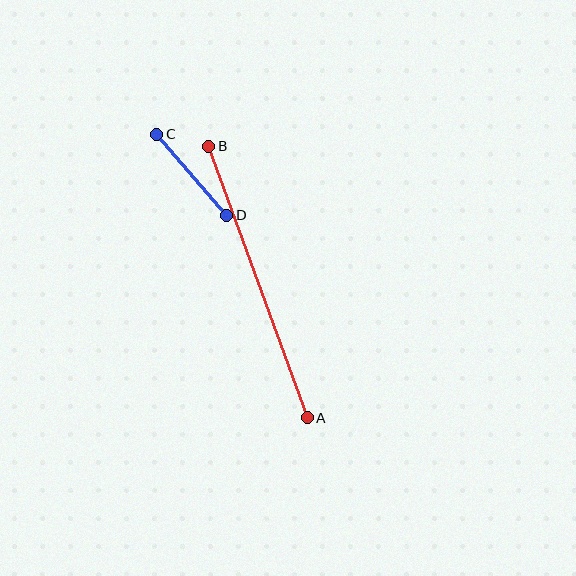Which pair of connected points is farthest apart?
Points A and B are farthest apart.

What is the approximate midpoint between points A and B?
The midpoint is at approximately (258, 282) pixels.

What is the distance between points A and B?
The distance is approximately 289 pixels.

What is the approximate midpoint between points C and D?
The midpoint is at approximately (192, 175) pixels.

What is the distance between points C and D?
The distance is approximately 108 pixels.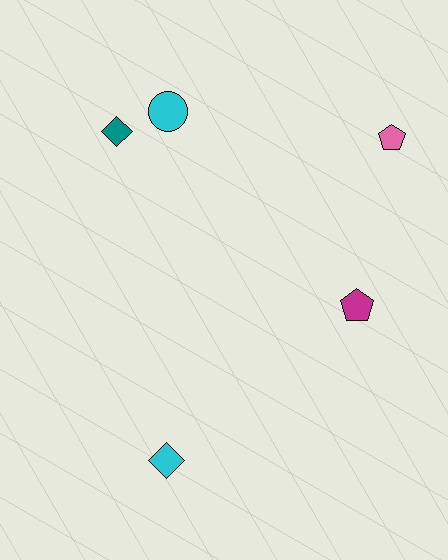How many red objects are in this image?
There are no red objects.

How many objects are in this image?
There are 5 objects.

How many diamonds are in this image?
There are 2 diamonds.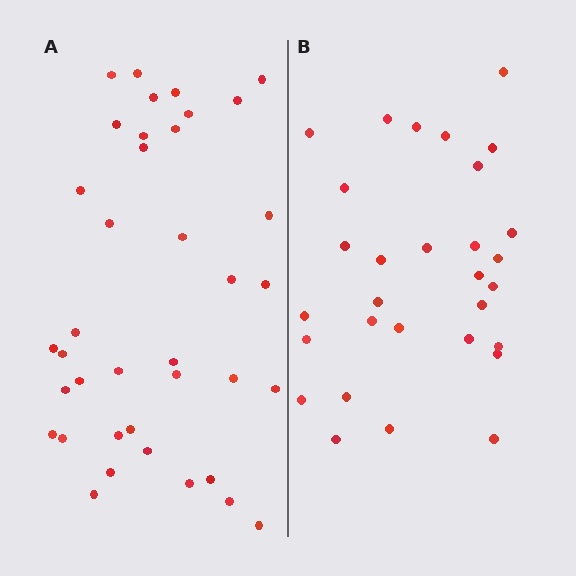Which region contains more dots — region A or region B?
Region A (the left region) has more dots.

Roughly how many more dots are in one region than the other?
Region A has roughly 8 or so more dots than region B.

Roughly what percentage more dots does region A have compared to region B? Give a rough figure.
About 25% more.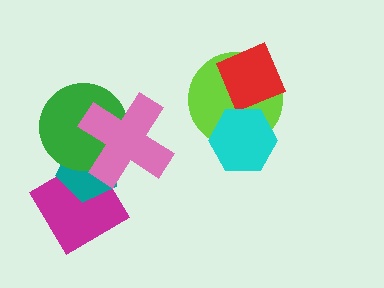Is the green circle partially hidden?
Yes, it is partially covered by another shape.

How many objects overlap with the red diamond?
2 objects overlap with the red diamond.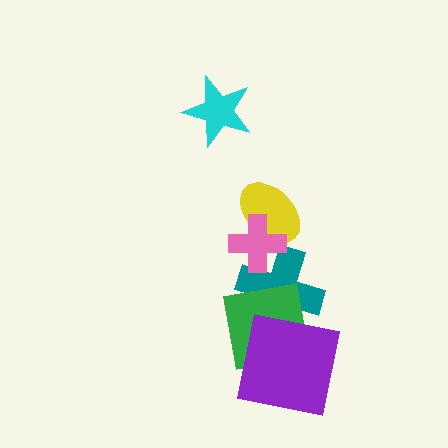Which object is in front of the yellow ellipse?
The pink cross is in front of the yellow ellipse.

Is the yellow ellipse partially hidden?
Yes, it is partially covered by another shape.